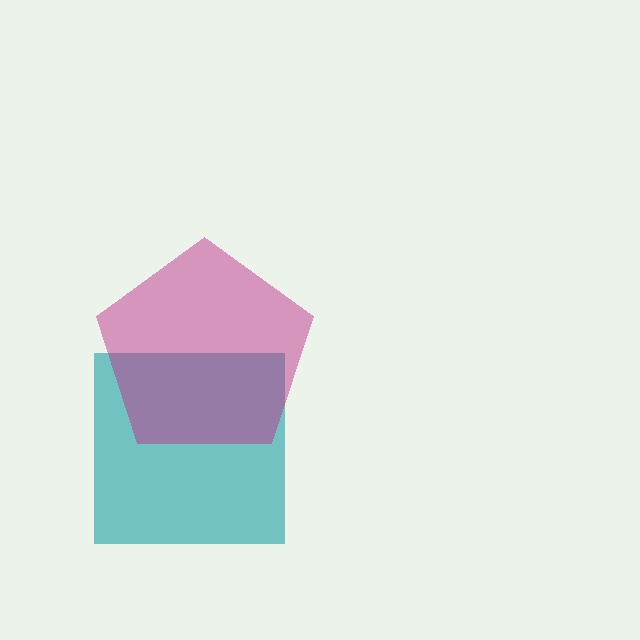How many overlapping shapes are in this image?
There are 2 overlapping shapes in the image.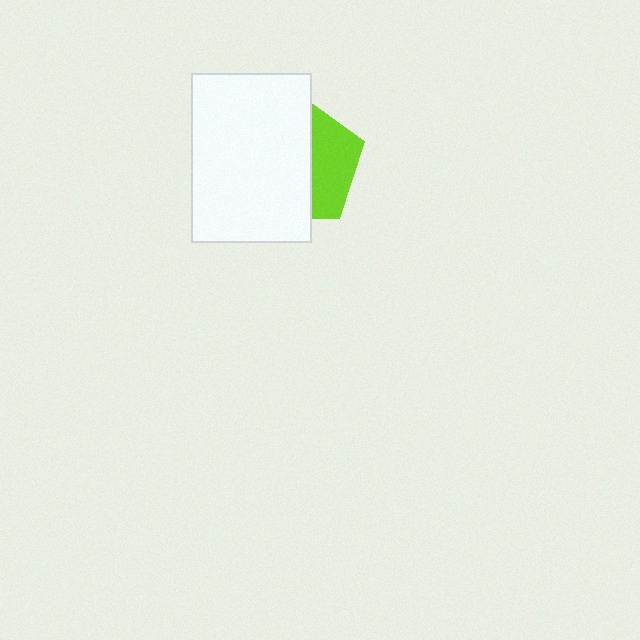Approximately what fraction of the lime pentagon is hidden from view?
Roughly 63% of the lime pentagon is hidden behind the white rectangle.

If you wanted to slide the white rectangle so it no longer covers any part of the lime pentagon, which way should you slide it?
Slide it left — that is the most direct way to separate the two shapes.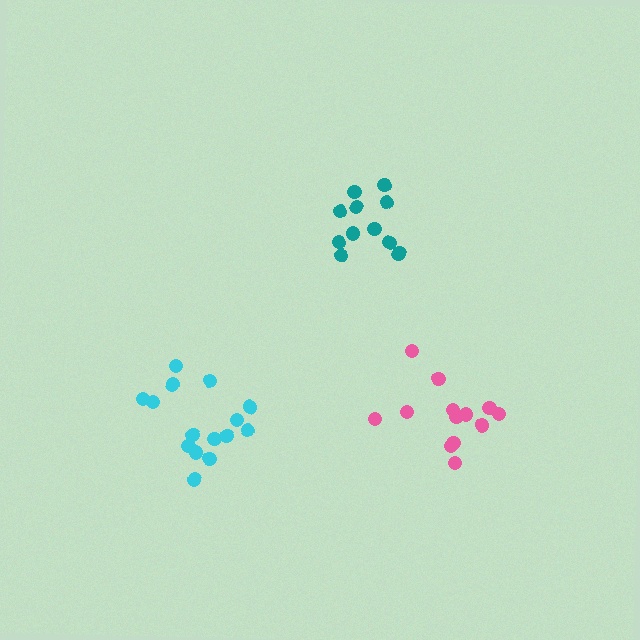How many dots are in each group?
Group 1: 15 dots, Group 2: 11 dots, Group 3: 13 dots (39 total).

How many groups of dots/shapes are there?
There are 3 groups.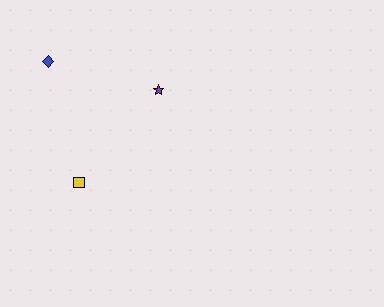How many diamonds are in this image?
There is 1 diamond.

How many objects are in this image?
There are 3 objects.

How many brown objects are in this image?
There are no brown objects.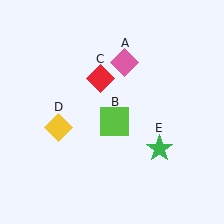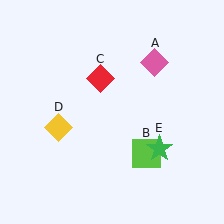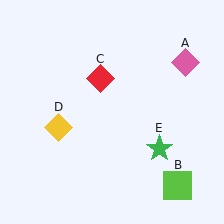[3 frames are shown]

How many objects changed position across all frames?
2 objects changed position: pink diamond (object A), lime square (object B).